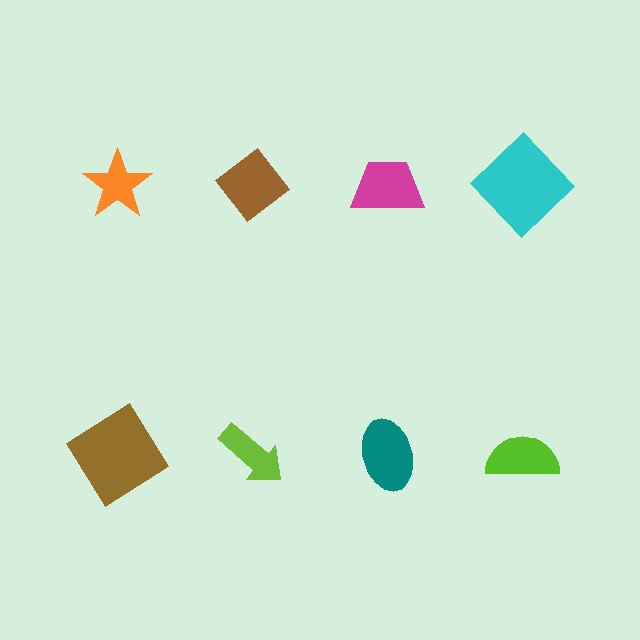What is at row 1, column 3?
A magenta trapezoid.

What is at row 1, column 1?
An orange star.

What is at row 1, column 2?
A brown diamond.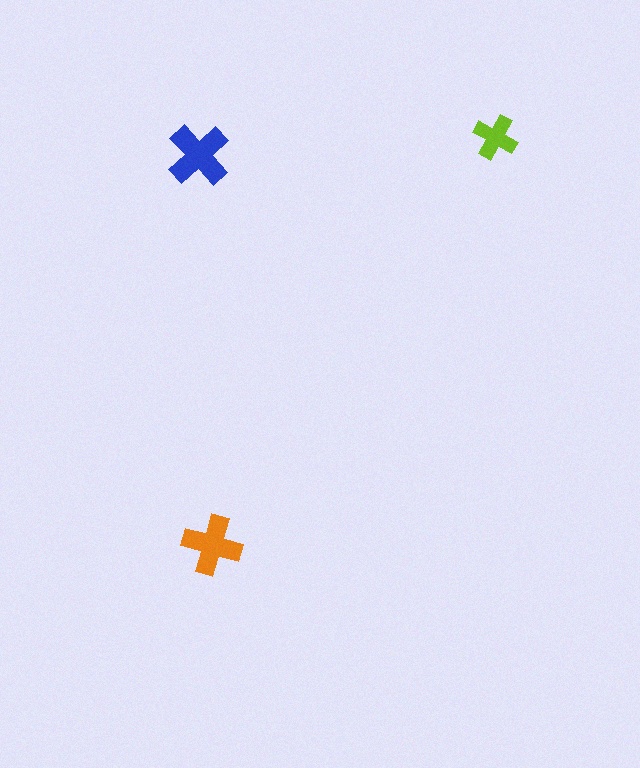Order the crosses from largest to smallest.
the blue one, the orange one, the lime one.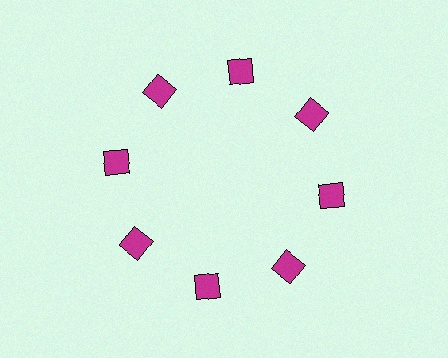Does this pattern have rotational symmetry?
Yes, this pattern has 8-fold rotational symmetry. It looks the same after rotating 45 degrees around the center.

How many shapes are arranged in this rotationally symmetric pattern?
There are 8 shapes, arranged in 8 groups of 1.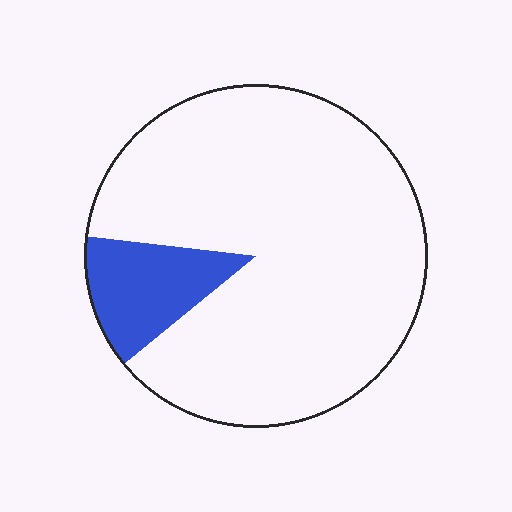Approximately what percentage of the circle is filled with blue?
Approximately 15%.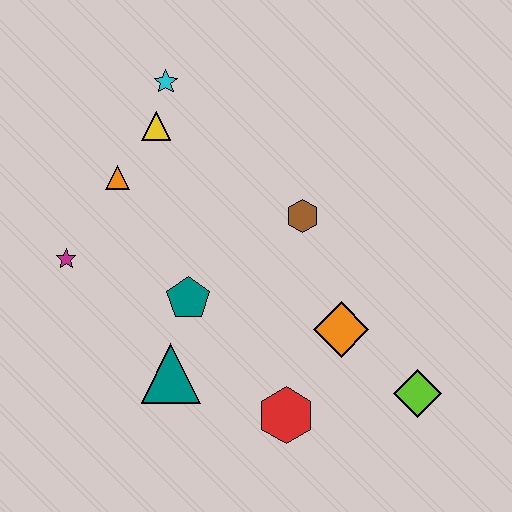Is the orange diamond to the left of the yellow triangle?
No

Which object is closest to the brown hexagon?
The orange diamond is closest to the brown hexagon.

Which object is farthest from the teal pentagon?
The lime diamond is farthest from the teal pentagon.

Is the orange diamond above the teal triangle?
Yes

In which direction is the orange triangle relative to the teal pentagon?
The orange triangle is above the teal pentagon.